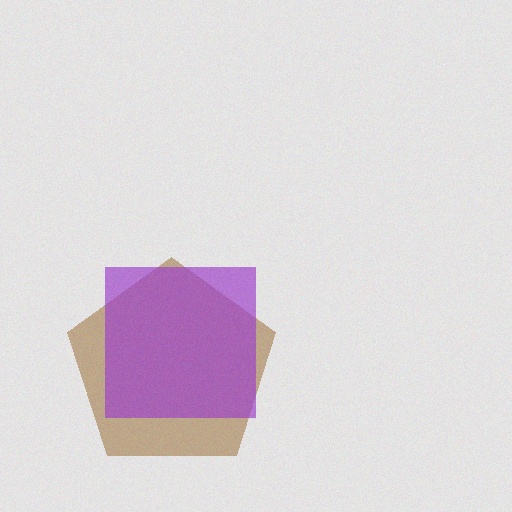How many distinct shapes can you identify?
There are 2 distinct shapes: a brown pentagon, a purple square.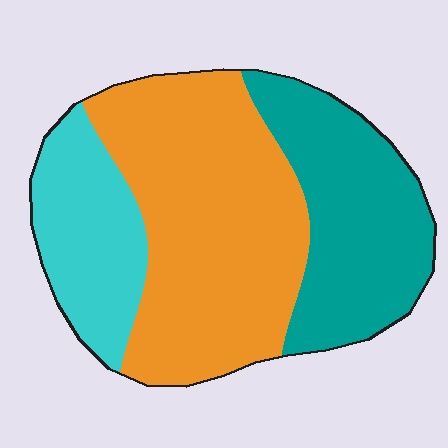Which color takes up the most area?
Orange, at roughly 50%.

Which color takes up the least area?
Cyan, at roughly 20%.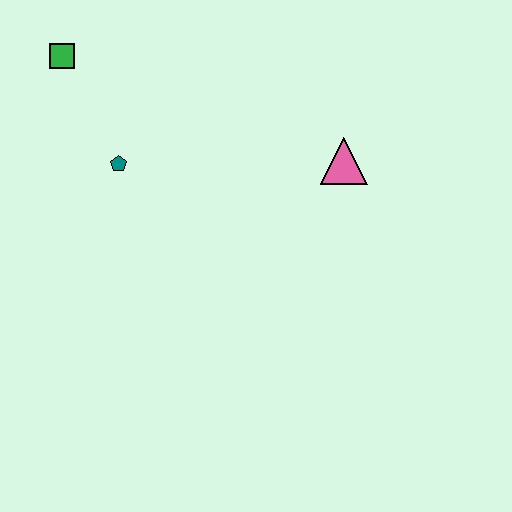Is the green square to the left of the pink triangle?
Yes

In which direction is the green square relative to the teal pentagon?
The green square is above the teal pentagon.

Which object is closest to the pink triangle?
The teal pentagon is closest to the pink triangle.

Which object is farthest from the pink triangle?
The green square is farthest from the pink triangle.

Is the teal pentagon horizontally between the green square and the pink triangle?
Yes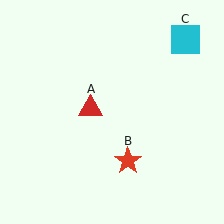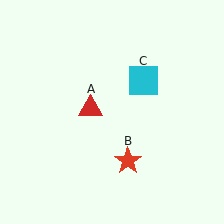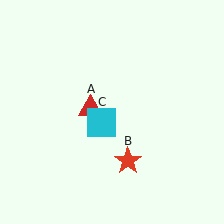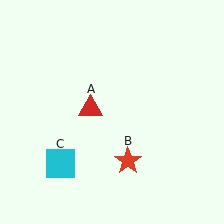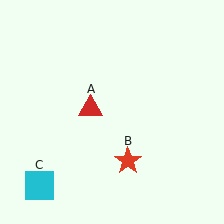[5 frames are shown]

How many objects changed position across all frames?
1 object changed position: cyan square (object C).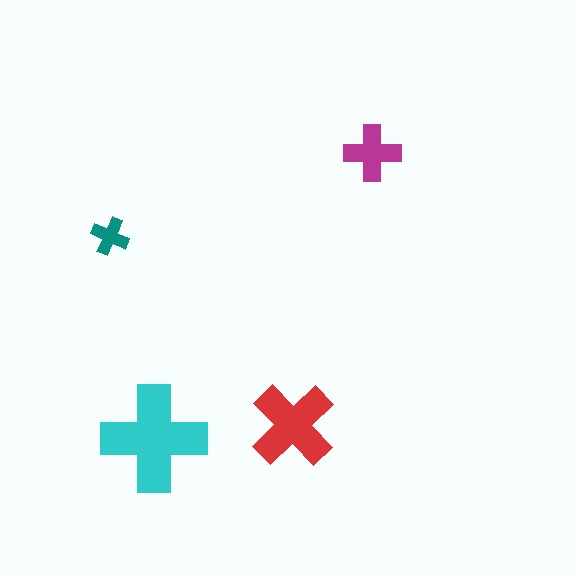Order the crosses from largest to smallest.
the cyan one, the red one, the magenta one, the teal one.